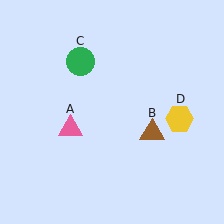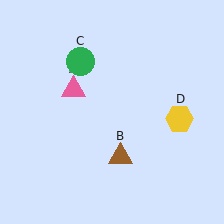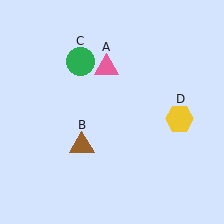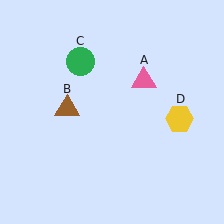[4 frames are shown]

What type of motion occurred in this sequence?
The pink triangle (object A), brown triangle (object B) rotated clockwise around the center of the scene.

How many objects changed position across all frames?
2 objects changed position: pink triangle (object A), brown triangle (object B).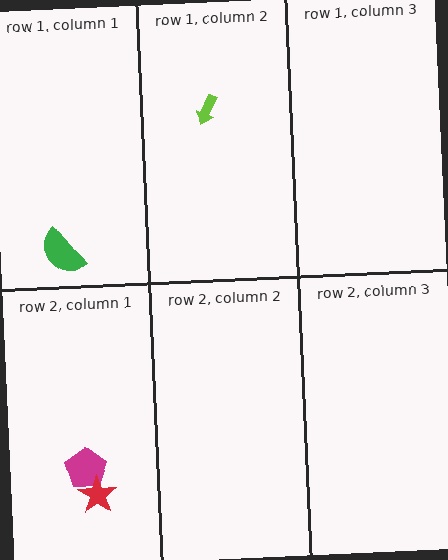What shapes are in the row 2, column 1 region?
The magenta pentagon, the red star.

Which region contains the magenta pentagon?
The row 2, column 1 region.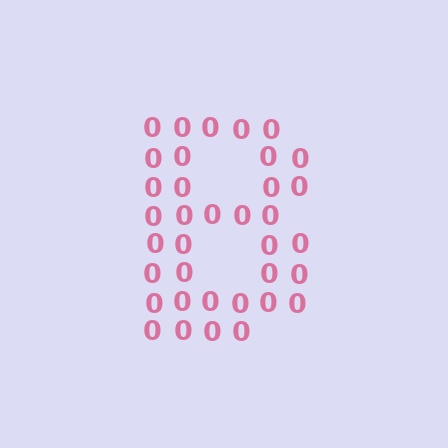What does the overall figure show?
The overall figure shows the letter B.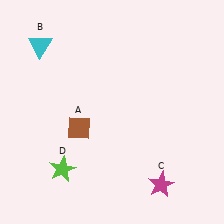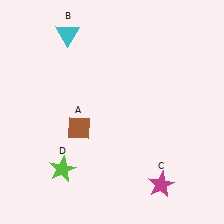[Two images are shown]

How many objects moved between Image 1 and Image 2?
1 object moved between the two images.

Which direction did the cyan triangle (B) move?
The cyan triangle (B) moved right.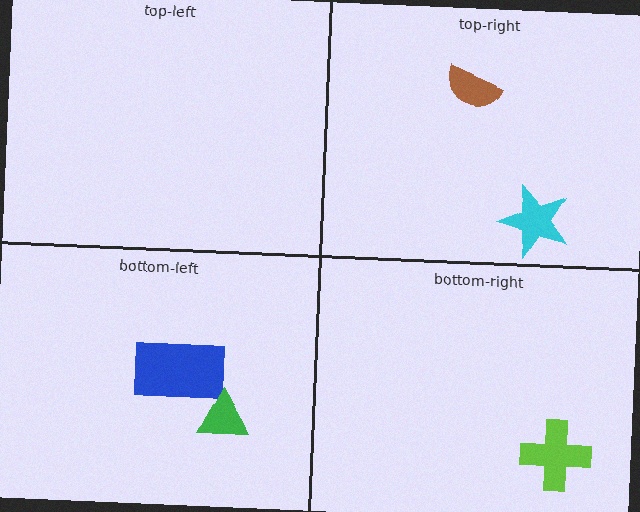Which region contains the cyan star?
The top-right region.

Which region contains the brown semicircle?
The top-right region.